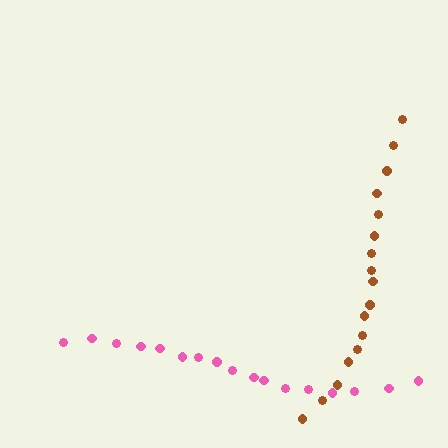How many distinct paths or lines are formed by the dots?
There are 2 distinct paths.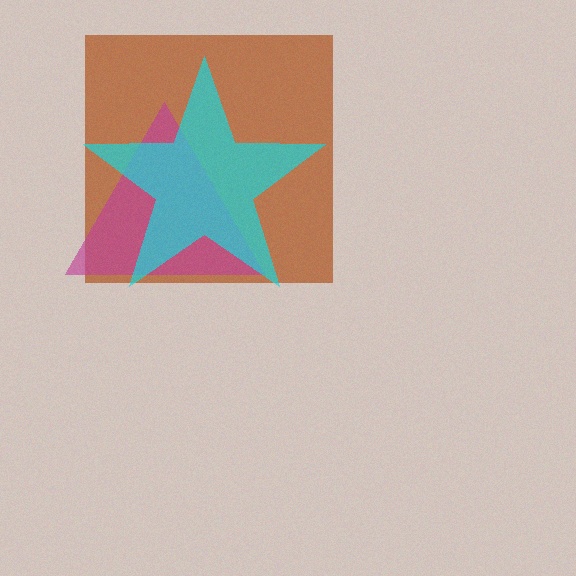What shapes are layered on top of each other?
The layered shapes are: a brown square, a magenta triangle, a cyan star.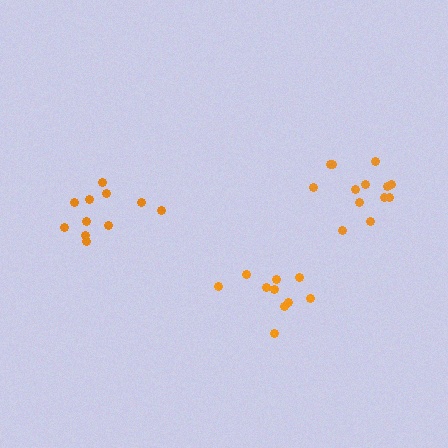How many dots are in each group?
Group 1: 13 dots, Group 2: 11 dots, Group 3: 11 dots (35 total).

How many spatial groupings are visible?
There are 3 spatial groupings.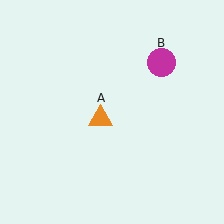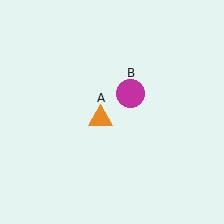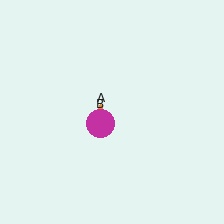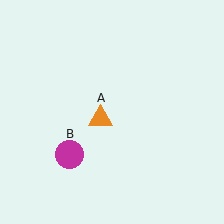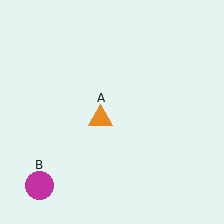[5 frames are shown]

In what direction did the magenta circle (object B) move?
The magenta circle (object B) moved down and to the left.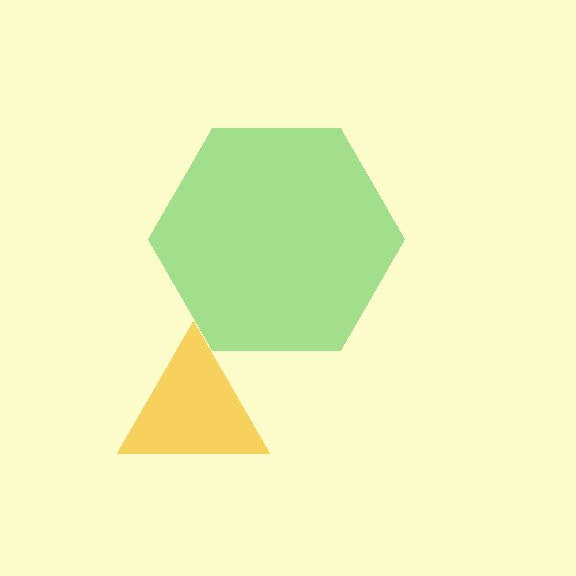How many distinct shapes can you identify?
There are 2 distinct shapes: a yellow triangle, a green hexagon.